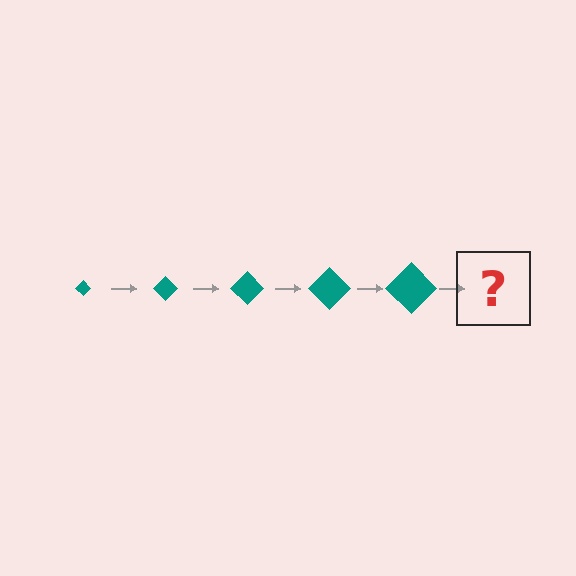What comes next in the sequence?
The next element should be a teal diamond, larger than the previous one.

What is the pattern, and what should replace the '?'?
The pattern is that the diamond gets progressively larger each step. The '?' should be a teal diamond, larger than the previous one.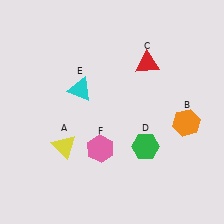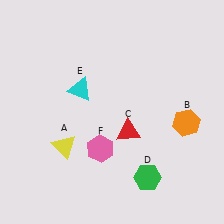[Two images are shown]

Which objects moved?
The objects that moved are: the red triangle (C), the green hexagon (D).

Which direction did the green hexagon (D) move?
The green hexagon (D) moved down.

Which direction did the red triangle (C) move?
The red triangle (C) moved down.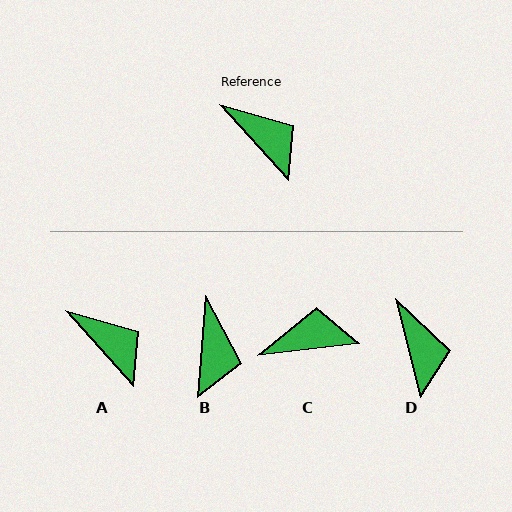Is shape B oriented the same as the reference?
No, it is off by about 46 degrees.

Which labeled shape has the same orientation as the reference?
A.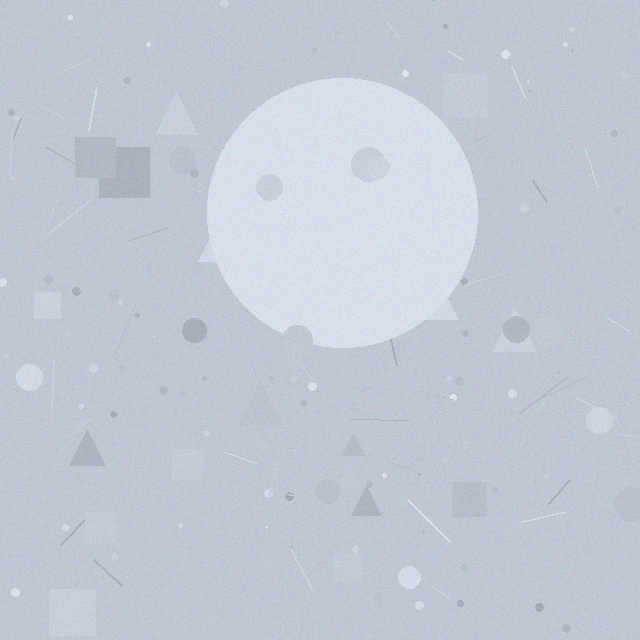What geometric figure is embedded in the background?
A circle is embedded in the background.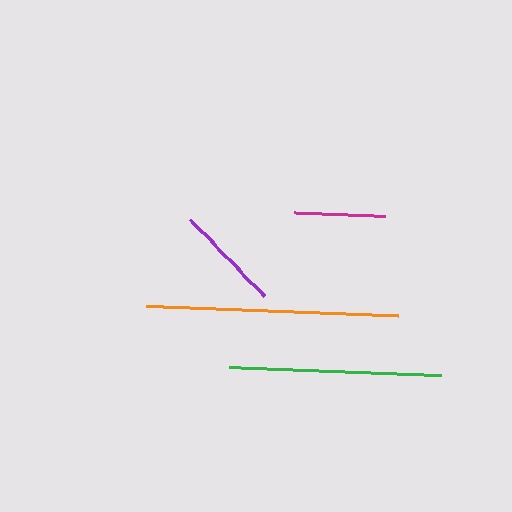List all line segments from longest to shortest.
From longest to shortest: orange, green, purple, magenta.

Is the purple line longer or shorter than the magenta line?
The purple line is longer than the magenta line.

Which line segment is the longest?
The orange line is the longest at approximately 252 pixels.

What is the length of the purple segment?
The purple segment is approximately 107 pixels long.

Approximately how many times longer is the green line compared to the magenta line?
The green line is approximately 2.3 times the length of the magenta line.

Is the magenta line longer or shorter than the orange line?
The orange line is longer than the magenta line.